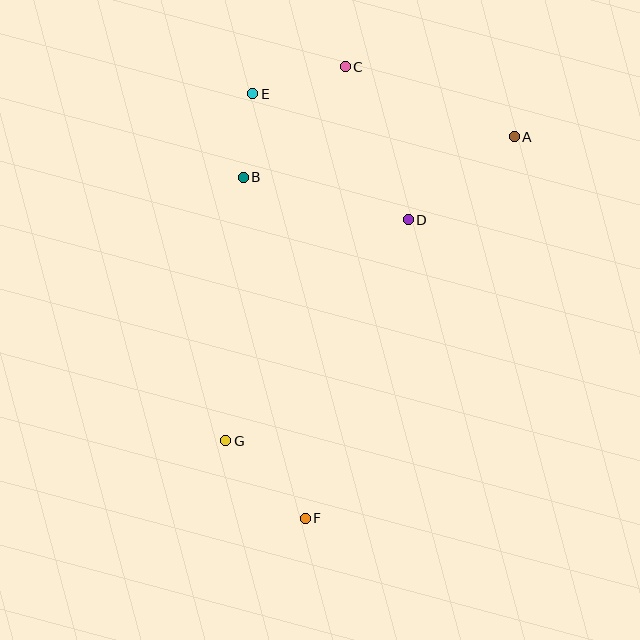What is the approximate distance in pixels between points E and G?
The distance between E and G is approximately 348 pixels.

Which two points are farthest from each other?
Points C and F are farthest from each other.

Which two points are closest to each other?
Points B and E are closest to each other.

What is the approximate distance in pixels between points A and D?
The distance between A and D is approximately 134 pixels.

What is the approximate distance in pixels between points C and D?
The distance between C and D is approximately 165 pixels.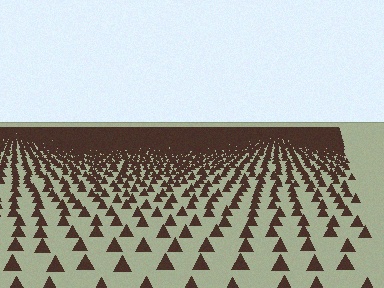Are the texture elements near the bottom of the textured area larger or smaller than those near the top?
Larger. Near the bottom, elements are closer to the viewer and appear at a bigger on-screen size.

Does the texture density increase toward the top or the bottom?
Density increases toward the top.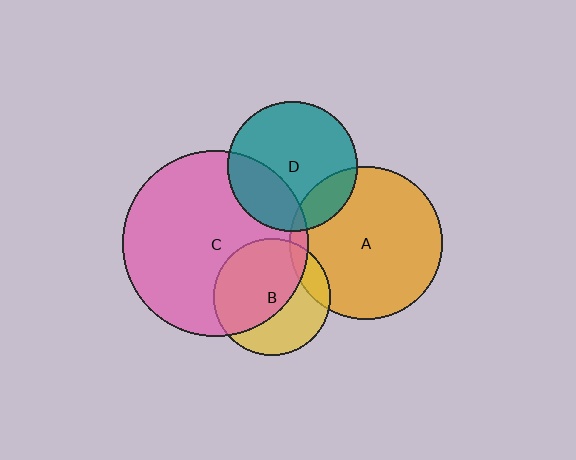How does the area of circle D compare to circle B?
Approximately 1.2 times.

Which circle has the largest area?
Circle C (pink).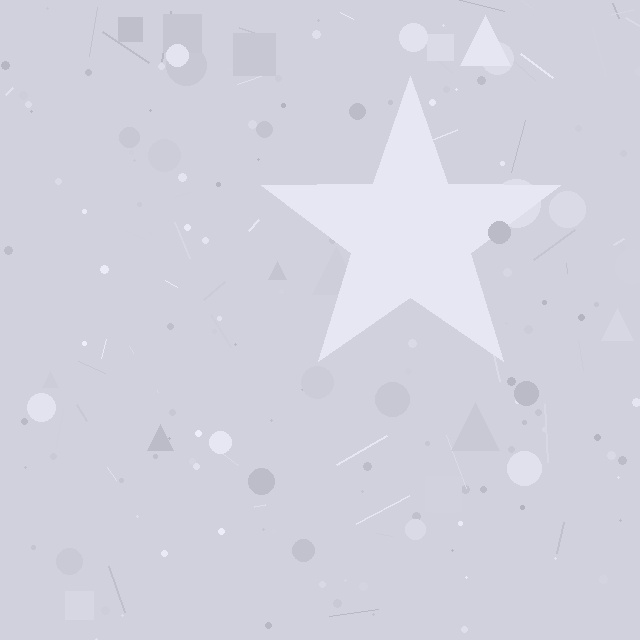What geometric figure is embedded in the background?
A star is embedded in the background.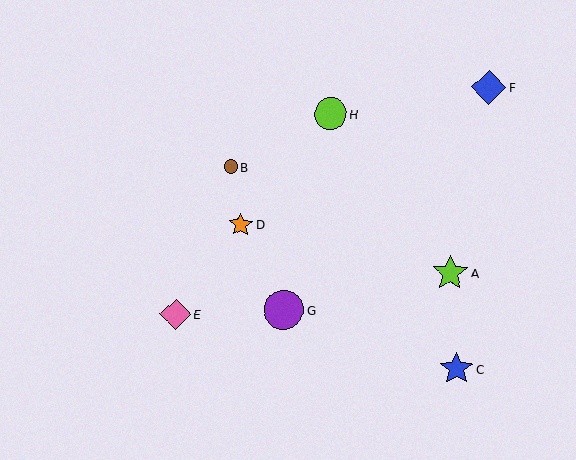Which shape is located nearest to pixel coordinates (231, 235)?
The orange star (labeled D) at (241, 225) is nearest to that location.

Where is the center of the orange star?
The center of the orange star is at (241, 225).